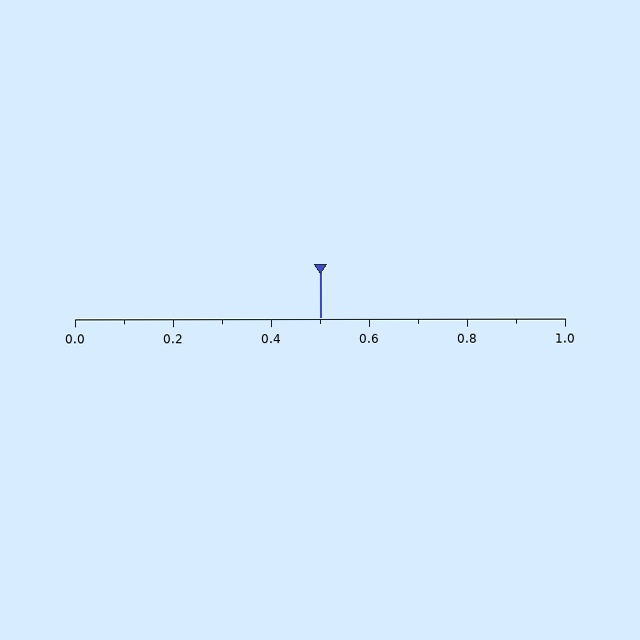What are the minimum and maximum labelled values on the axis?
The axis runs from 0.0 to 1.0.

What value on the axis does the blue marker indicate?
The marker indicates approximately 0.5.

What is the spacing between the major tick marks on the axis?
The major ticks are spaced 0.2 apart.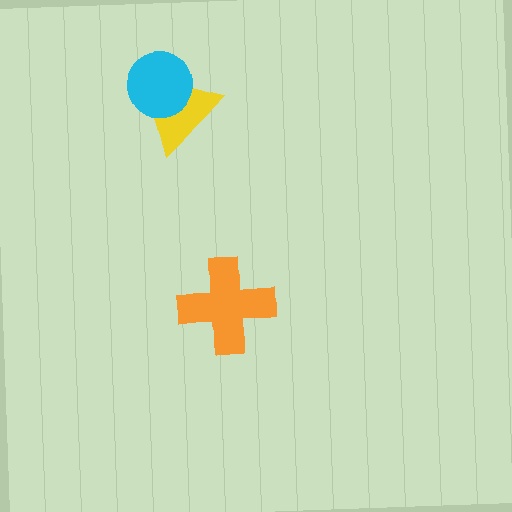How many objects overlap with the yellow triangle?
1 object overlaps with the yellow triangle.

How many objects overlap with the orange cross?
0 objects overlap with the orange cross.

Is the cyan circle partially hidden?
No, no other shape covers it.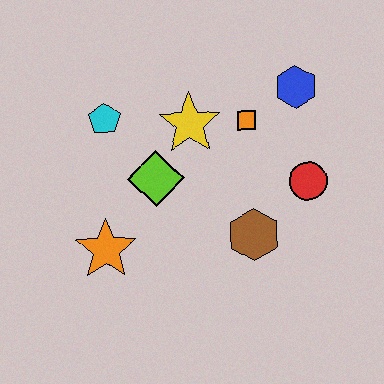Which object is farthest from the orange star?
The blue hexagon is farthest from the orange star.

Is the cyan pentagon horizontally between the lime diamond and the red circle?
No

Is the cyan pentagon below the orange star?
No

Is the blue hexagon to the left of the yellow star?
No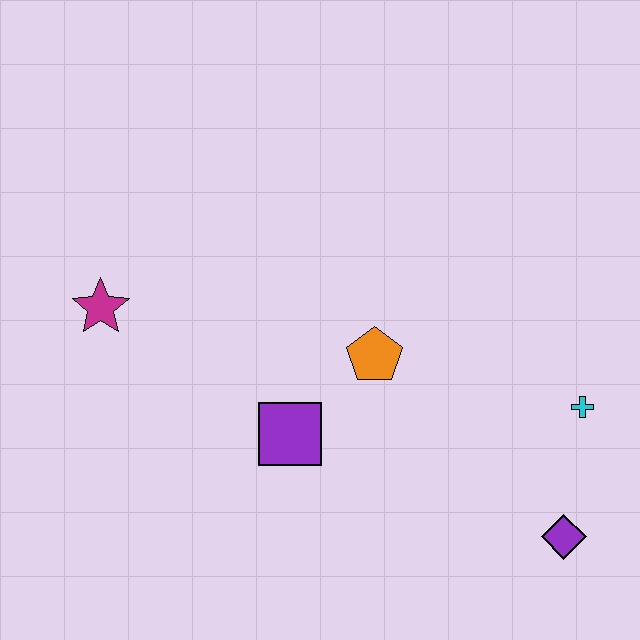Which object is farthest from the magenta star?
The purple diamond is farthest from the magenta star.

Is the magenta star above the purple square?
Yes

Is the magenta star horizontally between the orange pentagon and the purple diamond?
No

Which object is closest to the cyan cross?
The purple diamond is closest to the cyan cross.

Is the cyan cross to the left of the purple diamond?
No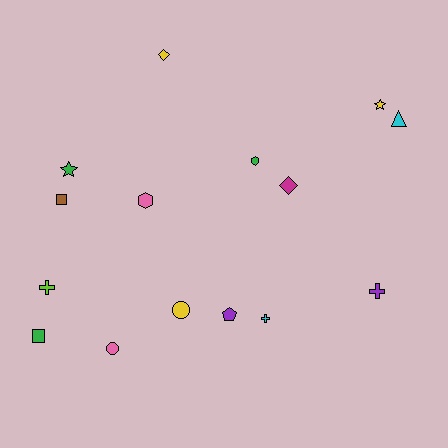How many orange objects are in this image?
There are no orange objects.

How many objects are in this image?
There are 15 objects.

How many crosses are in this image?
There are 3 crosses.